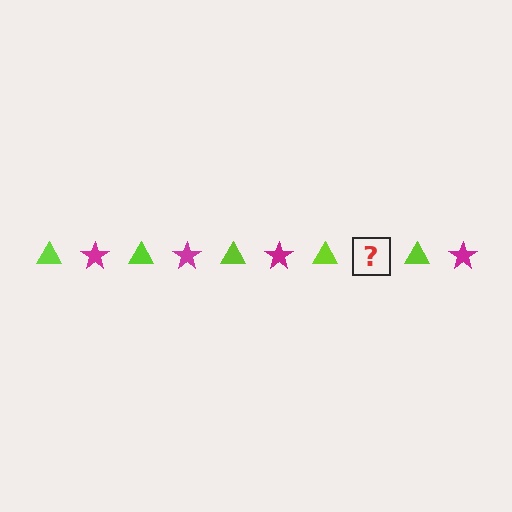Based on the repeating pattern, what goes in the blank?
The blank should be a magenta star.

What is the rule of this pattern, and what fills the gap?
The rule is that the pattern alternates between lime triangle and magenta star. The gap should be filled with a magenta star.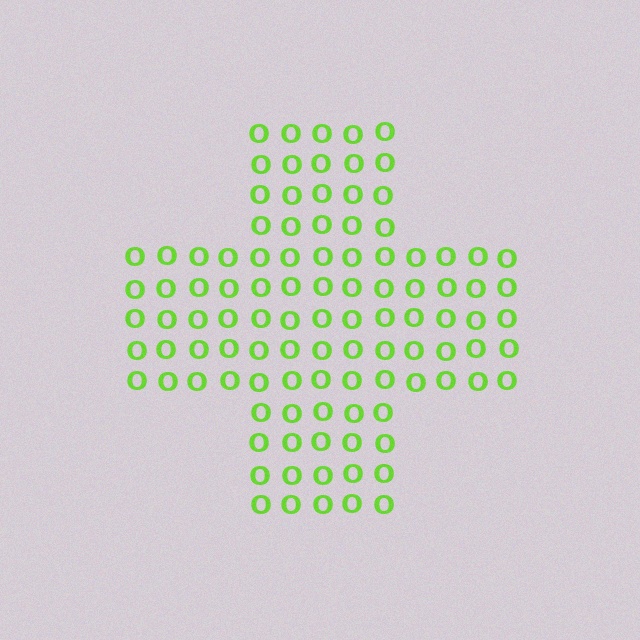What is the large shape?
The large shape is a cross.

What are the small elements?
The small elements are letter O's.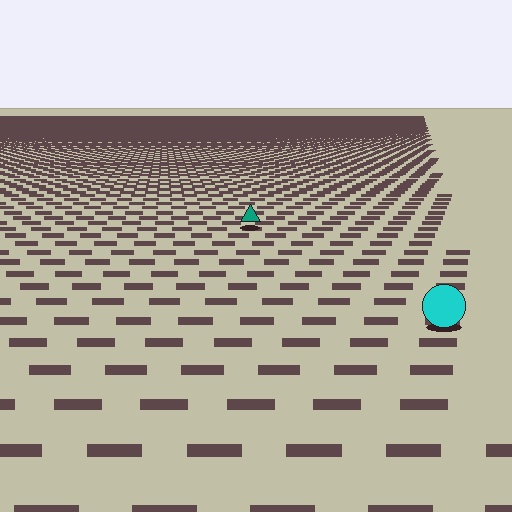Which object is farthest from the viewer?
The teal triangle is farthest from the viewer. It appears smaller and the ground texture around it is denser.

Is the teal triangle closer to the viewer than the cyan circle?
No. The cyan circle is closer — you can tell from the texture gradient: the ground texture is coarser near it.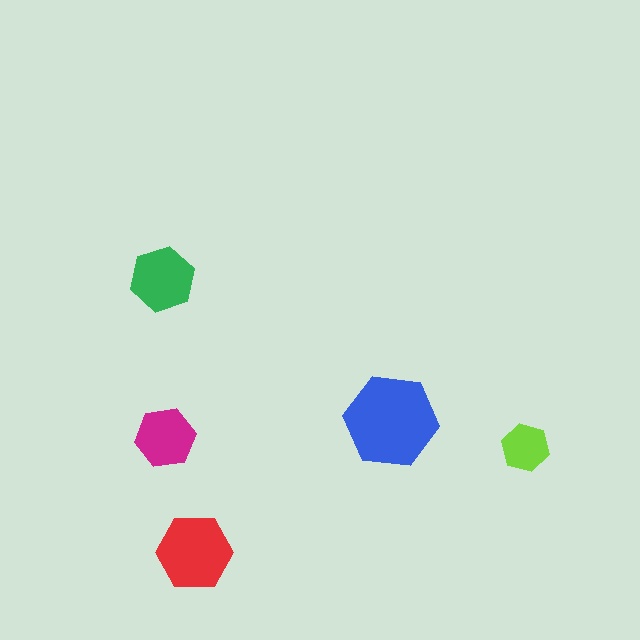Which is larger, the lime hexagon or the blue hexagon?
The blue one.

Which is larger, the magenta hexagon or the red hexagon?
The red one.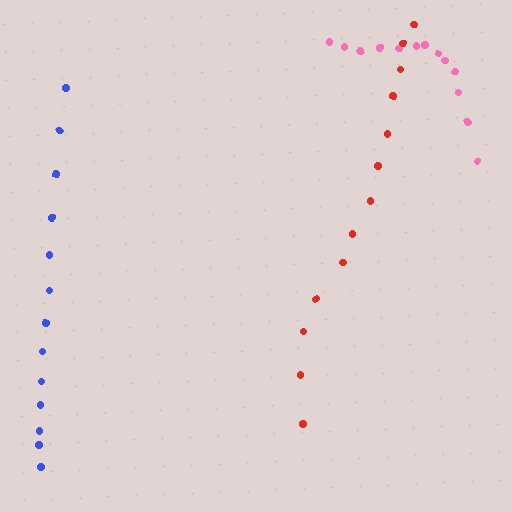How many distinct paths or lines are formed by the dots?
There are 3 distinct paths.